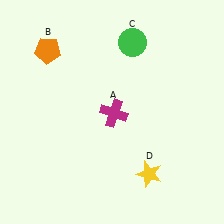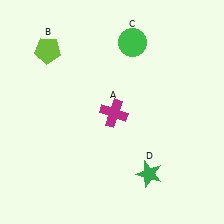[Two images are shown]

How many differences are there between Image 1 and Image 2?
There are 2 differences between the two images.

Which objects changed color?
B changed from orange to lime. D changed from yellow to green.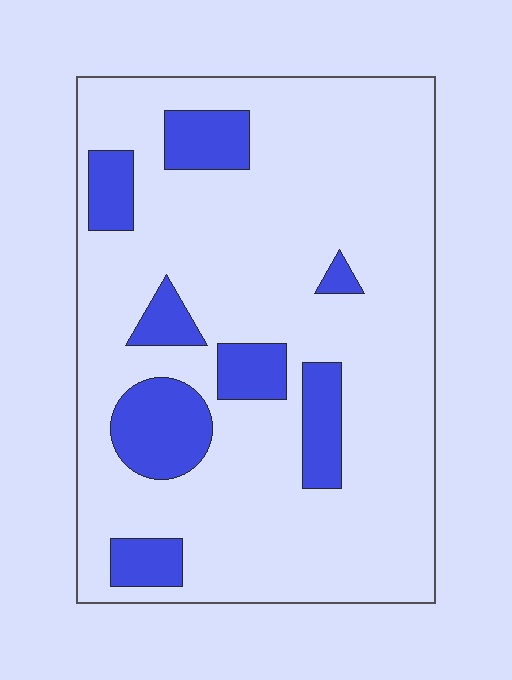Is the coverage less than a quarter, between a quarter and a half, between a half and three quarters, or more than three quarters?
Less than a quarter.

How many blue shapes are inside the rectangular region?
8.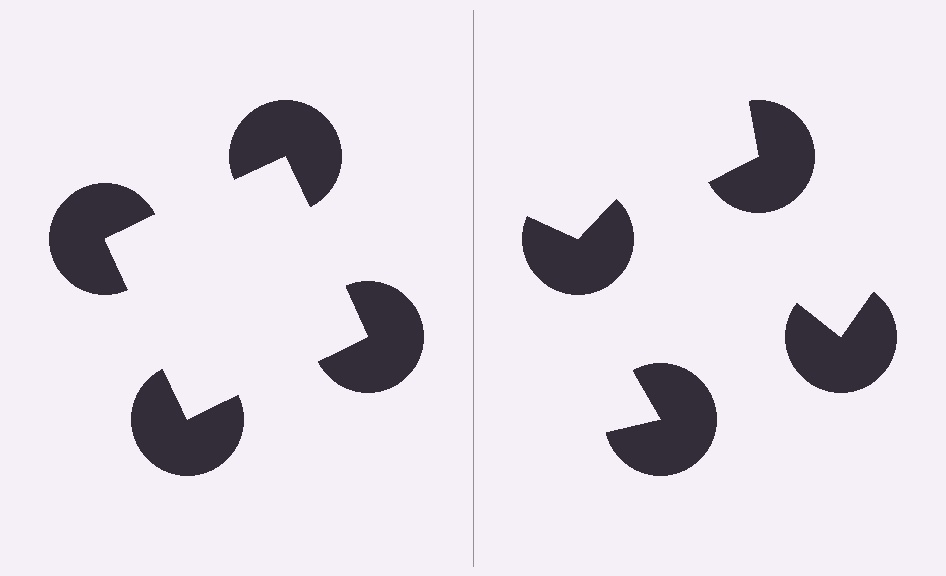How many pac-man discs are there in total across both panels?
8 — 4 on each side.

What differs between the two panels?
The pac-man discs are positioned identically on both sides; only the wedge orientations differ. On the left they align to a square; on the right they are misaligned.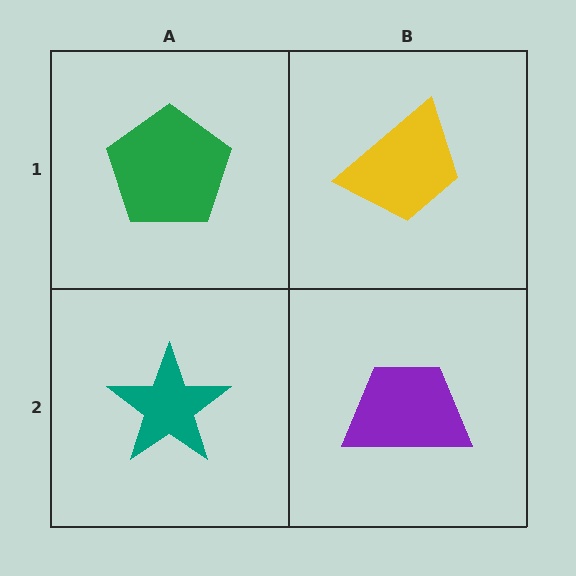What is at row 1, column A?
A green pentagon.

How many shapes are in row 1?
2 shapes.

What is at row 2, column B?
A purple trapezoid.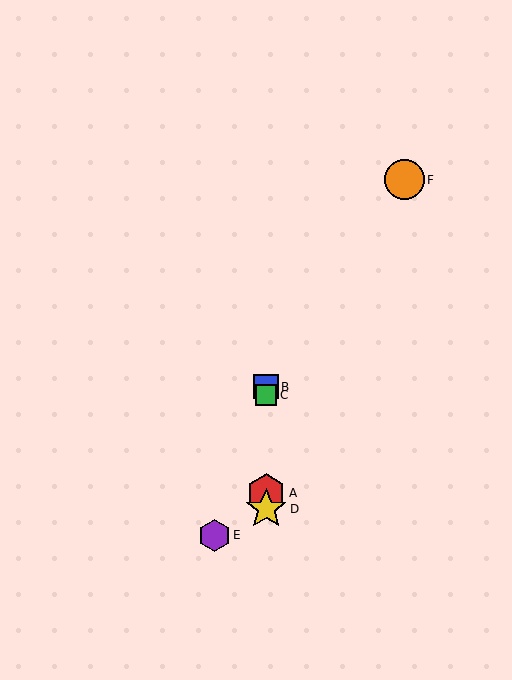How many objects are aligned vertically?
4 objects (A, B, C, D) are aligned vertically.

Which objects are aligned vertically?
Objects A, B, C, D are aligned vertically.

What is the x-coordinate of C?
Object C is at x≈266.